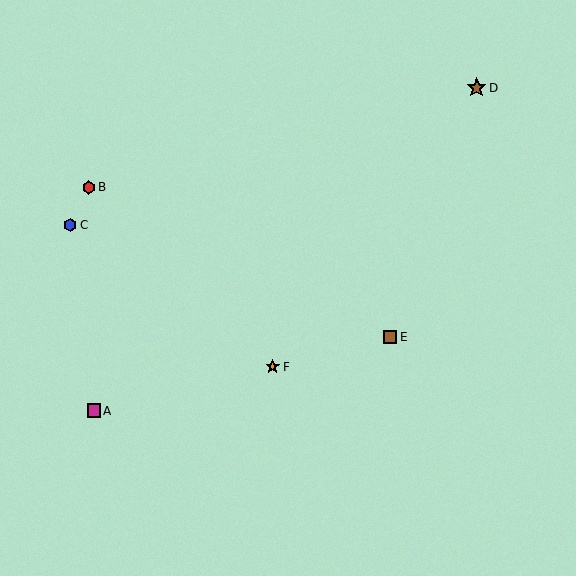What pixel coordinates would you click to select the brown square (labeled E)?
Click at (390, 337) to select the brown square E.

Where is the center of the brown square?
The center of the brown square is at (390, 337).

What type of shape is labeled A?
Shape A is a magenta square.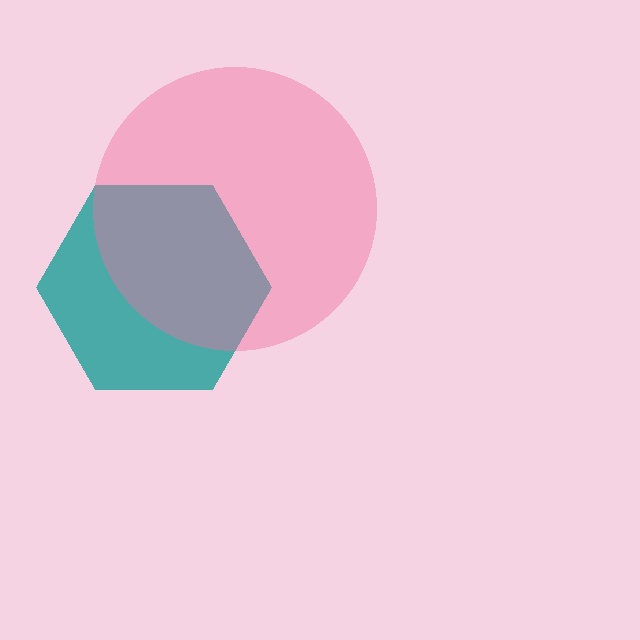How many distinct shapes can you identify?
There are 2 distinct shapes: a teal hexagon, a pink circle.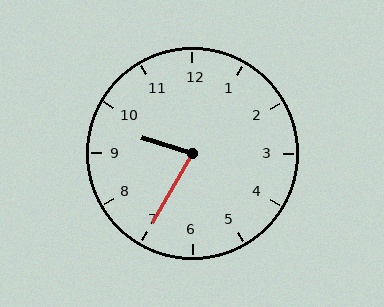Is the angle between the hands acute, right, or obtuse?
It is acute.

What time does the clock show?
9:35.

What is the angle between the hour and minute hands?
Approximately 78 degrees.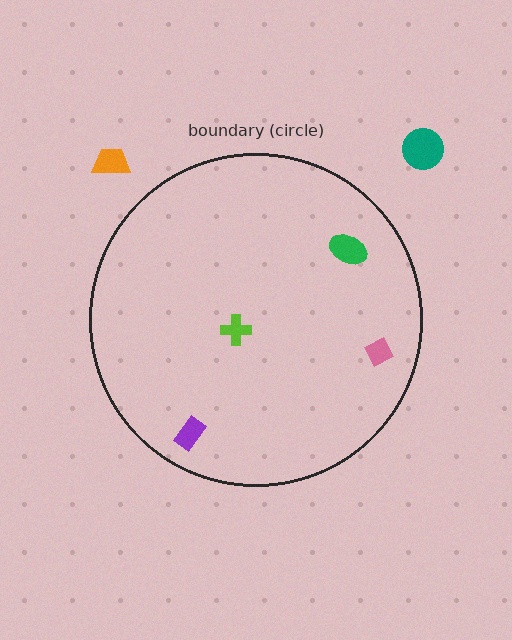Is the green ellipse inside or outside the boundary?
Inside.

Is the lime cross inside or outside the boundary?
Inside.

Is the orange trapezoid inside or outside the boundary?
Outside.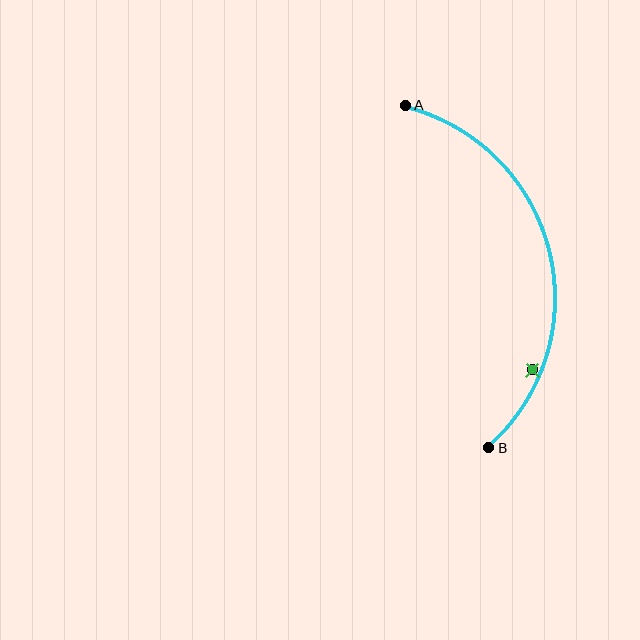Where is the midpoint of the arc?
The arc midpoint is the point on the curve farthest from the straight line joining A and B. It sits to the right of that line.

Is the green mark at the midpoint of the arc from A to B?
No — the green mark does not lie on the arc at all. It sits slightly inside the curve.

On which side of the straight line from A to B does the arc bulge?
The arc bulges to the right of the straight line connecting A and B.